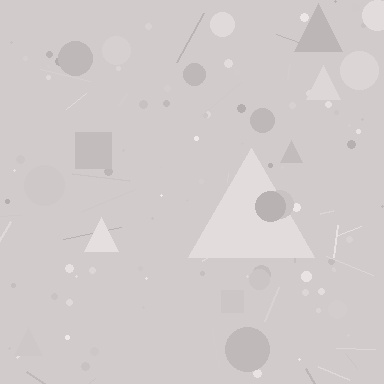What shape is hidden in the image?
A triangle is hidden in the image.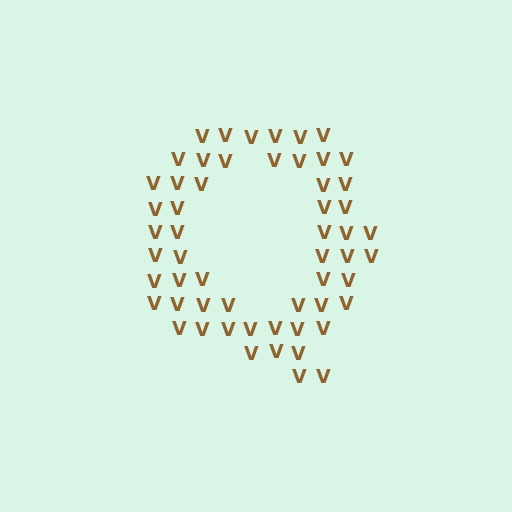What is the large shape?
The large shape is the letter Q.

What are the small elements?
The small elements are letter V's.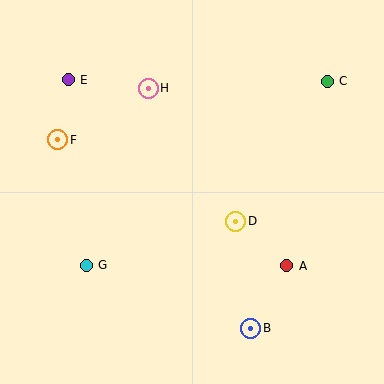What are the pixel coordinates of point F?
Point F is at (58, 140).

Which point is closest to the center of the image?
Point D at (236, 221) is closest to the center.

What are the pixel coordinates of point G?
Point G is at (86, 265).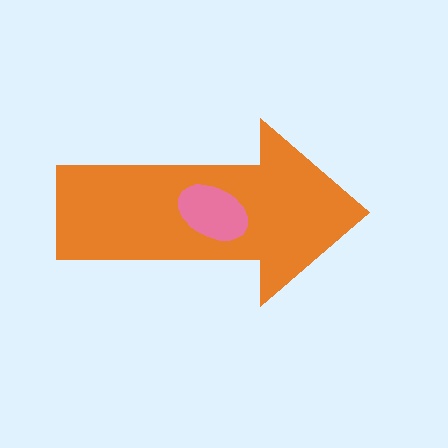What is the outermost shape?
The orange arrow.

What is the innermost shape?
The pink ellipse.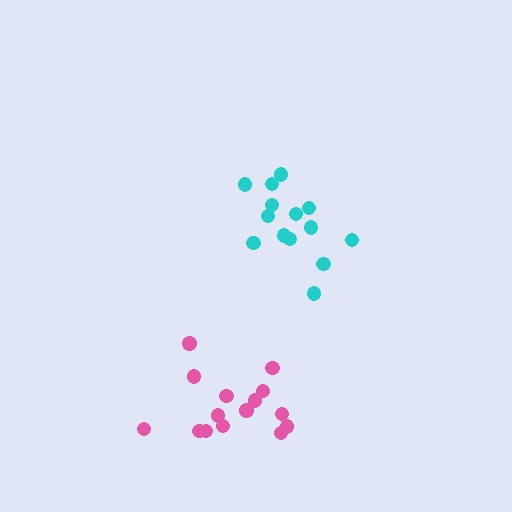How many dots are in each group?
Group 1: 14 dots, Group 2: 15 dots (29 total).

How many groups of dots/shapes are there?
There are 2 groups.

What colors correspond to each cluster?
The clusters are colored: cyan, pink.